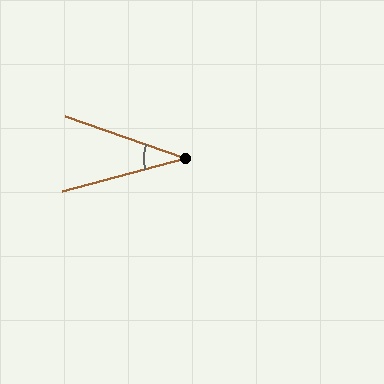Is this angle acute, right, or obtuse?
It is acute.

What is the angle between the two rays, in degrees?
Approximately 34 degrees.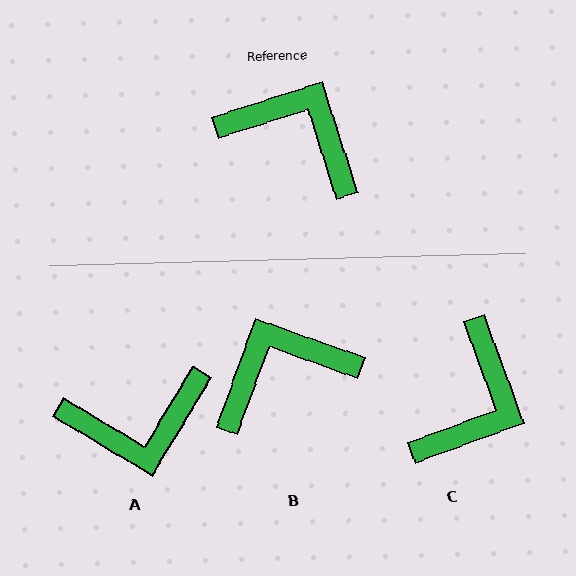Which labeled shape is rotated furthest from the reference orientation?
A, about 139 degrees away.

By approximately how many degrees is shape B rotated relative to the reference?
Approximately 52 degrees counter-clockwise.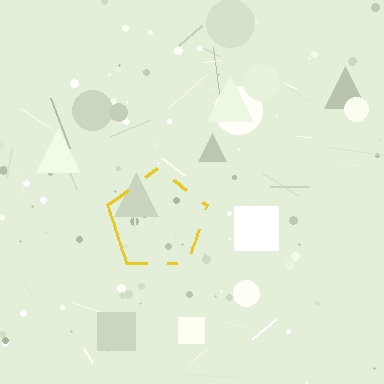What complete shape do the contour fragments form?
The contour fragments form a pentagon.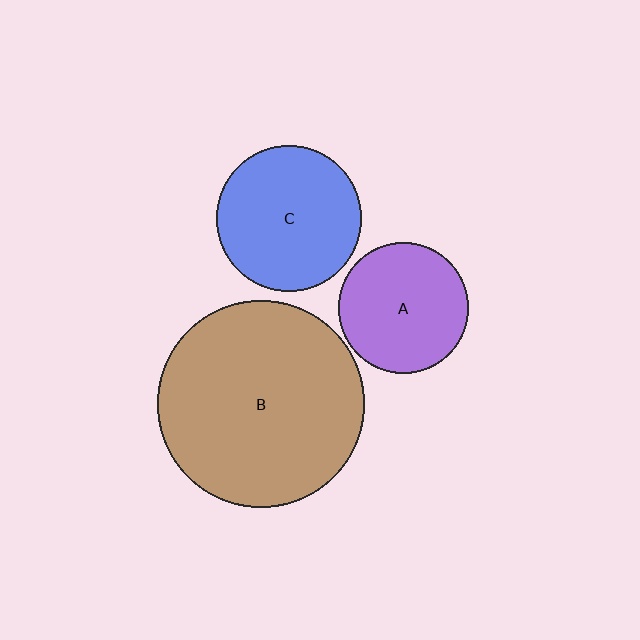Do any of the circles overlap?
No, none of the circles overlap.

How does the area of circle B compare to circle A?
Approximately 2.5 times.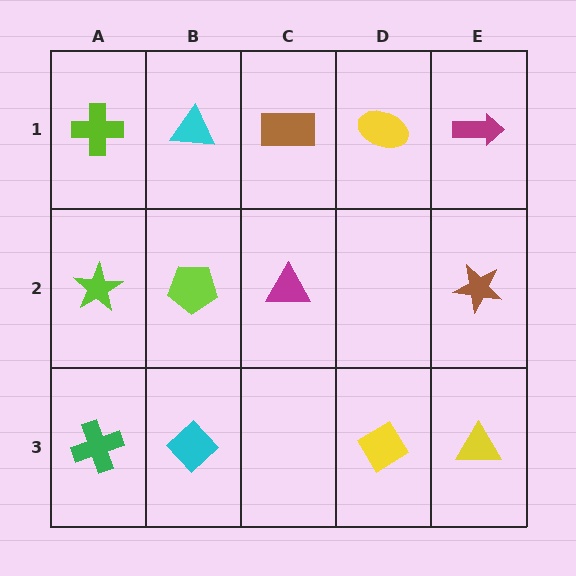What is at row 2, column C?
A magenta triangle.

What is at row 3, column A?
A green cross.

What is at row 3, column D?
A yellow diamond.